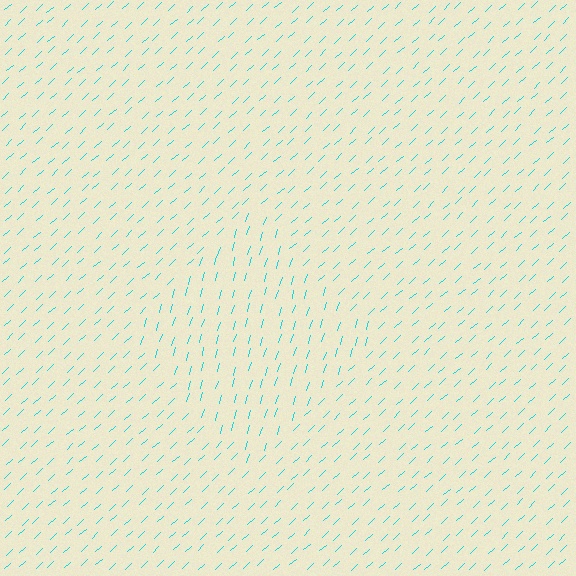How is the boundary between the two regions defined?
The boundary is defined purely by a change in line orientation (approximately 31 degrees difference). All lines are the same color and thickness.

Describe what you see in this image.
The image is filled with small cyan line segments. A diamond region in the image has lines oriented differently from the surrounding lines, creating a visible texture boundary.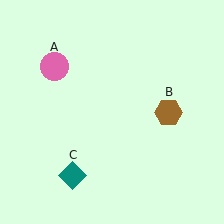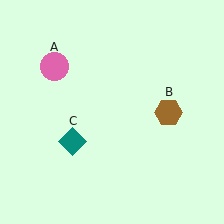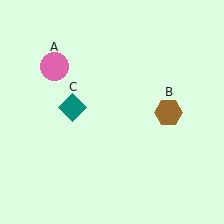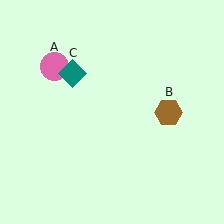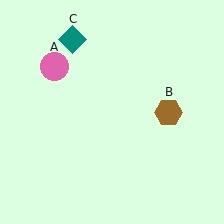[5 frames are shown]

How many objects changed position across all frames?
1 object changed position: teal diamond (object C).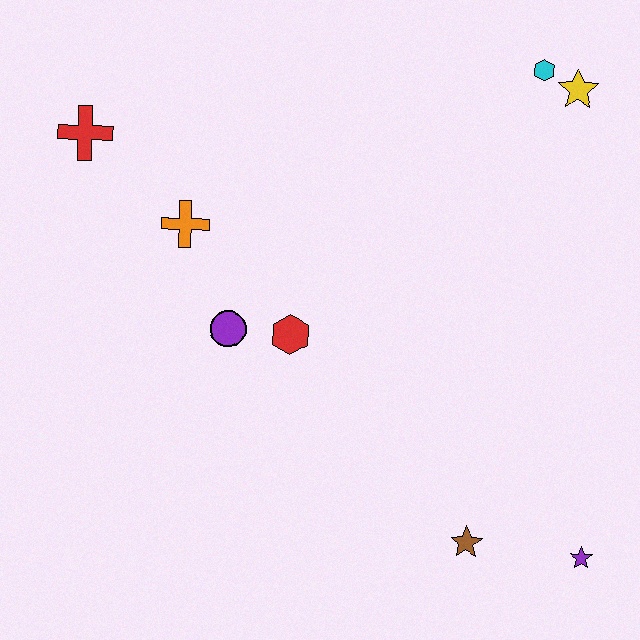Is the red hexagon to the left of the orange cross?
No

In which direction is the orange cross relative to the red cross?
The orange cross is to the right of the red cross.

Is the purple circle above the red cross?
No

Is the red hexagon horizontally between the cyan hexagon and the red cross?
Yes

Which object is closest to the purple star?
The brown star is closest to the purple star.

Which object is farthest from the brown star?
The red cross is farthest from the brown star.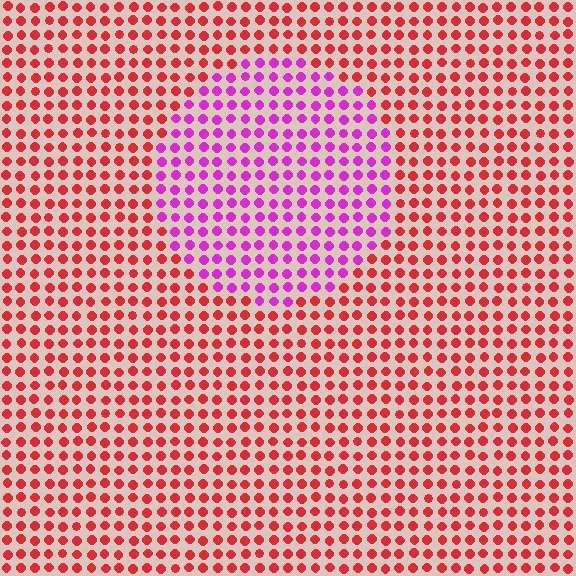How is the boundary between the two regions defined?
The boundary is defined purely by a slight shift in hue (about 54 degrees). Spacing, size, and orientation are identical on both sides.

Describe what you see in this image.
The image is filled with small red elements in a uniform arrangement. A circle-shaped region is visible where the elements are tinted to a slightly different hue, forming a subtle color boundary.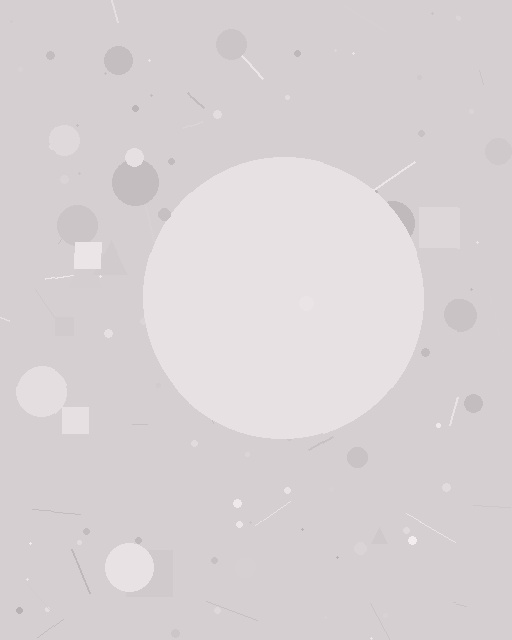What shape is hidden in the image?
A circle is hidden in the image.